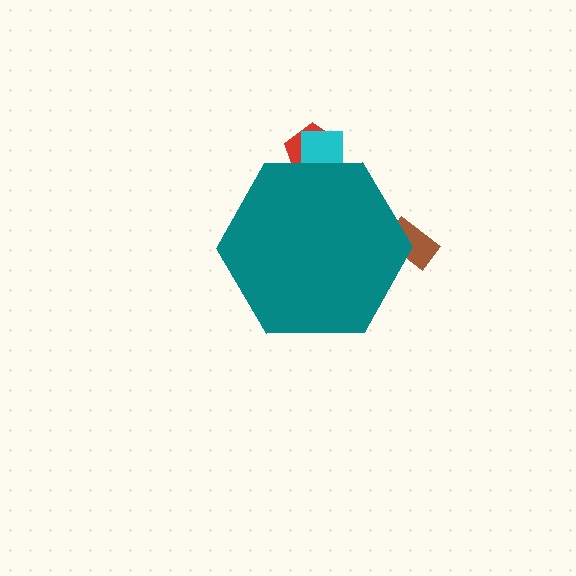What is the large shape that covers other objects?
A teal hexagon.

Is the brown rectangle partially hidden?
Yes, the brown rectangle is partially hidden behind the teal hexagon.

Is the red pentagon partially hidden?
Yes, the red pentagon is partially hidden behind the teal hexagon.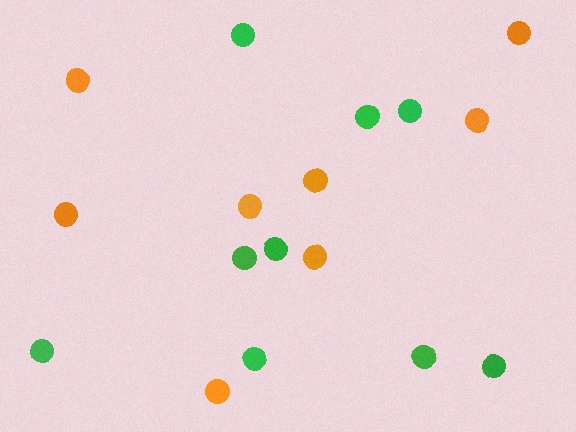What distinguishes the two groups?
There are 2 groups: one group of green circles (9) and one group of orange circles (8).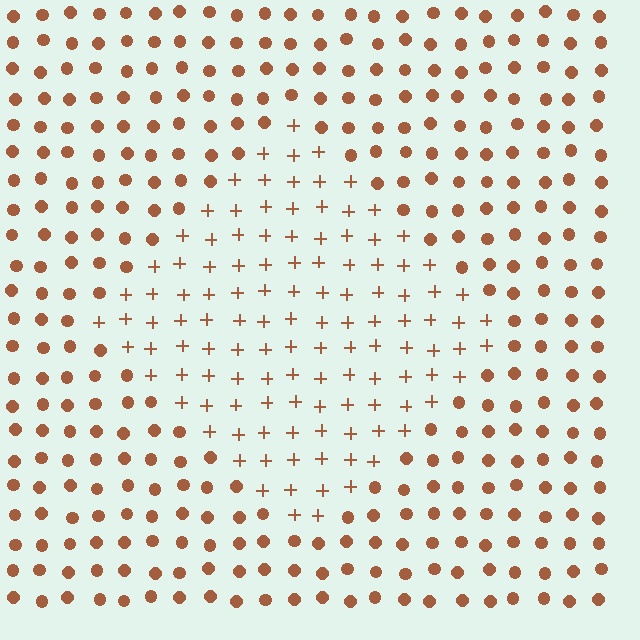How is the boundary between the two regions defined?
The boundary is defined by a change in element shape: plus signs inside vs. circles outside. All elements share the same color and spacing.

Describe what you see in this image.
The image is filled with small brown elements arranged in a uniform grid. A diamond-shaped region contains plus signs, while the surrounding area contains circles. The boundary is defined purely by the change in element shape.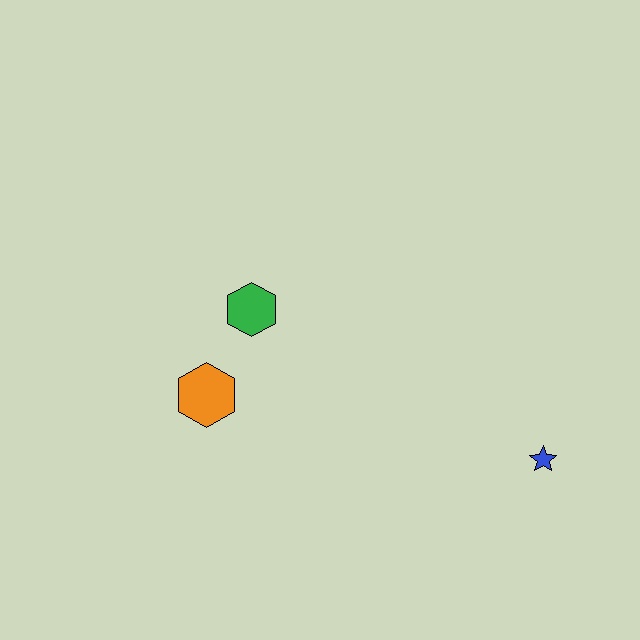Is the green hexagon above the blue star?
Yes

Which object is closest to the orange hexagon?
The green hexagon is closest to the orange hexagon.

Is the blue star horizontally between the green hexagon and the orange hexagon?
No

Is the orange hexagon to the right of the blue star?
No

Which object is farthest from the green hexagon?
The blue star is farthest from the green hexagon.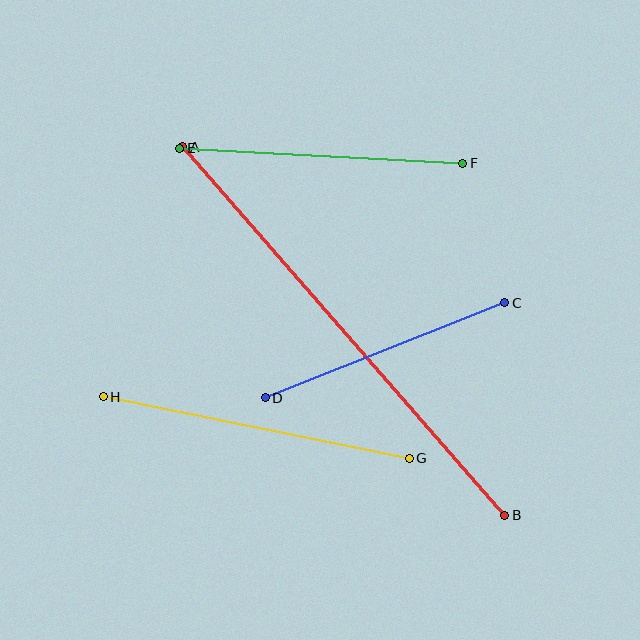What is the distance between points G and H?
The distance is approximately 312 pixels.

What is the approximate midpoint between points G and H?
The midpoint is at approximately (256, 427) pixels.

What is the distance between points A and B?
The distance is approximately 489 pixels.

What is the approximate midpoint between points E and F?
The midpoint is at approximately (321, 156) pixels.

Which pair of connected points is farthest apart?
Points A and B are farthest apart.